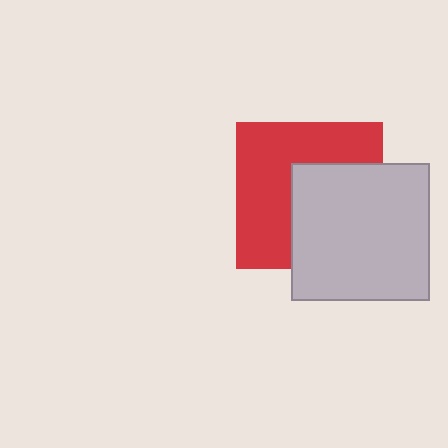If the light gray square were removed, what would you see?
You would see the complete red square.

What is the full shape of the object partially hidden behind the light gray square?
The partially hidden object is a red square.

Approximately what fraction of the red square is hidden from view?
Roughly 45% of the red square is hidden behind the light gray square.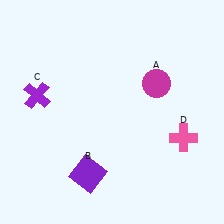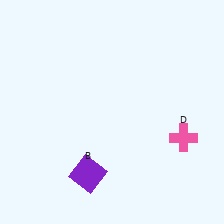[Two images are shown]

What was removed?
The magenta circle (A), the purple cross (C) were removed in Image 2.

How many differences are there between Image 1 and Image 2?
There are 2 differences between the two images.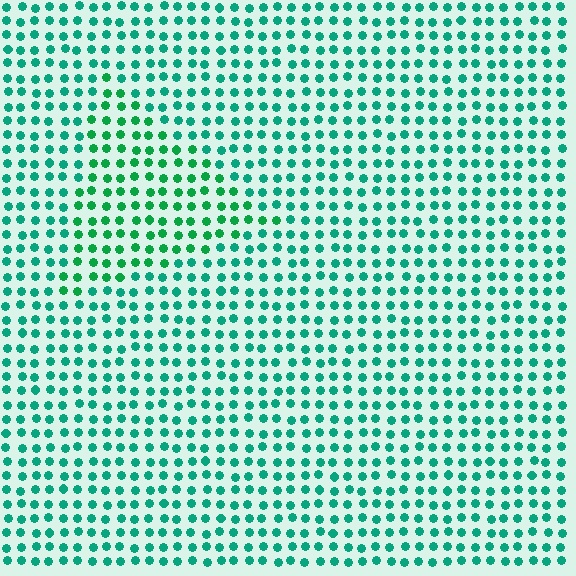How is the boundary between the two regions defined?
The boundary is defined purely by a slight shift in hue (about 23 degrees). Spacing, size, and orientation are identical on both sides.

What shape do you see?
I see a triangle.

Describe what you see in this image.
The image is filled with small teal elements in a uniform arrangement. A triangle-shaped region is visible where the elements are tinted to a slightly different hue, forming a subtle color boundary.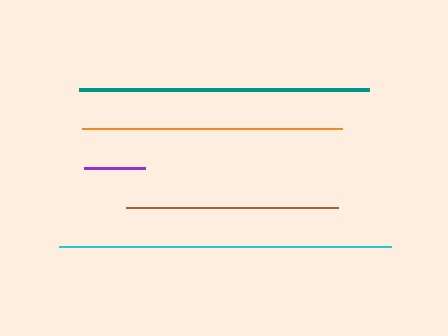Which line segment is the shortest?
The purple line is the shortest at approximately 61 pixels.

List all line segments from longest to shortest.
From longest to shortest: cyan, teal, orange, brown, purple.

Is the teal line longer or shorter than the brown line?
The teal line is longer than the brown line.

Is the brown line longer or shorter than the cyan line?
The cyan line is longer than the brown line.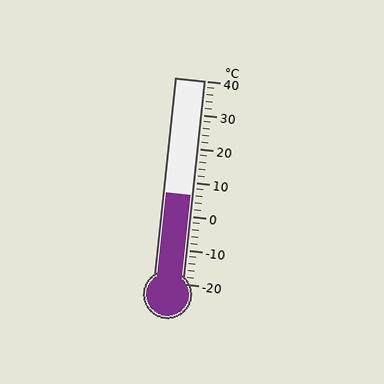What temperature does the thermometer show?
The thermometer shows approximately 6°C.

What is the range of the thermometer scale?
The thermometer scale ranges from -20°C to 40°C.